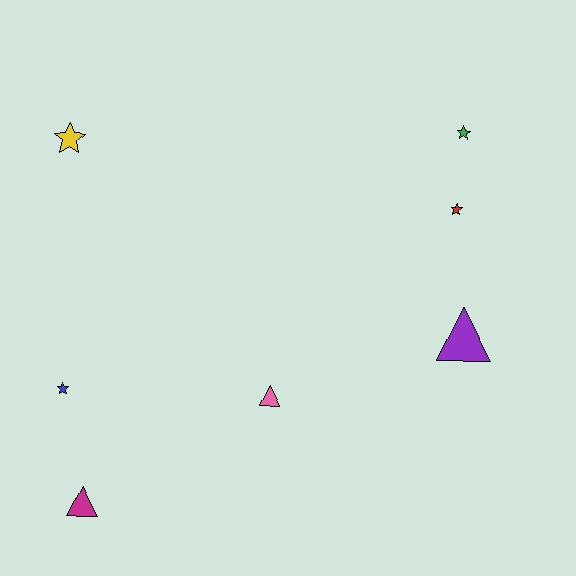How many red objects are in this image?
There is 1 red object.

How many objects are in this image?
There are 7 objects.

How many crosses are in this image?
There are no crosses.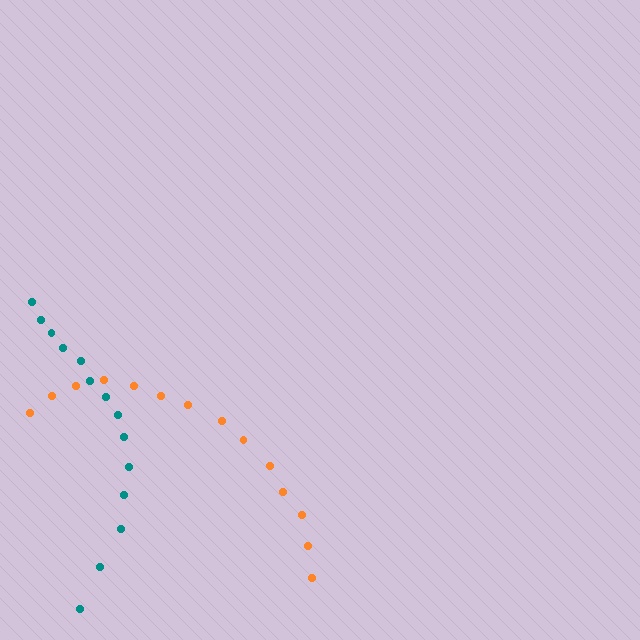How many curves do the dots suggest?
There are 2 distinct paths.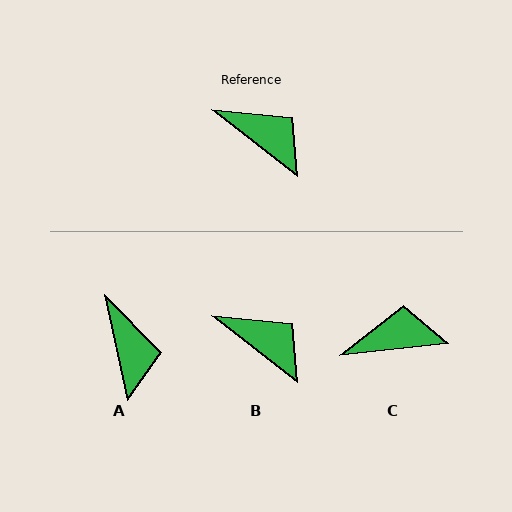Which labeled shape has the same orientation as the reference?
B.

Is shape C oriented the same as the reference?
No, it is off by about 44 degrees.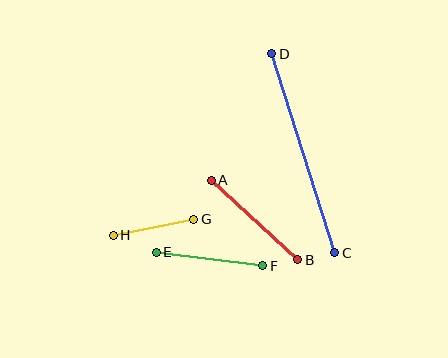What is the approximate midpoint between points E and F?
The midpoint is at approximately (210, 259) pixels.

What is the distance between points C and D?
The distance is approximately 208 pixels.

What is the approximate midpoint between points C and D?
The midpoint is at approximately (303, 153) pixels.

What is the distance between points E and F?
The distance is approximately 107 pixels.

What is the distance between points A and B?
The distance is approximately 117 pixels.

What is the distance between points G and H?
The distance is approximately 82 pixels.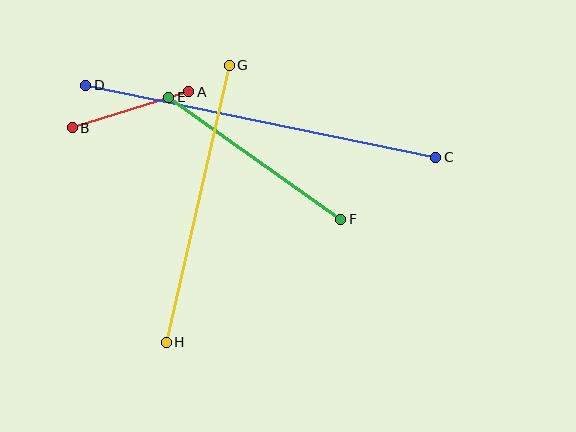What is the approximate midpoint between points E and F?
The midpoint is at approximately (255, 158) pixels.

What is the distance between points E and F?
The distance is approximately 211 pixels.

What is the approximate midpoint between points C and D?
The midpoint is at approximately (261, 121) pixels.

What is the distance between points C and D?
The distance is approximately 358 pixels.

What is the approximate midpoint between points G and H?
The midpoint is at approximately (198, 204) pixels.